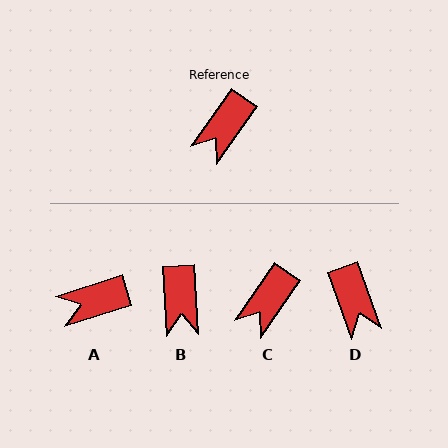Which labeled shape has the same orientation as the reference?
C.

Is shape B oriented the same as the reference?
No, it is off by about 38 degrees.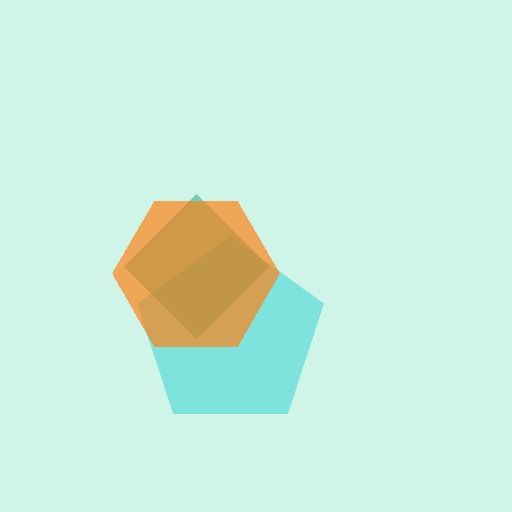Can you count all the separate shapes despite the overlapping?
Yes, there are 3 separate shapes.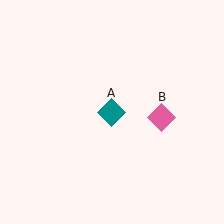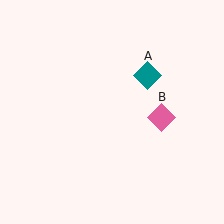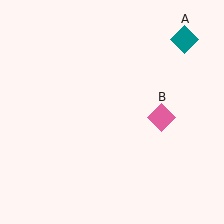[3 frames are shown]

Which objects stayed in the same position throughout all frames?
Pink diamond (object B) remained stationary.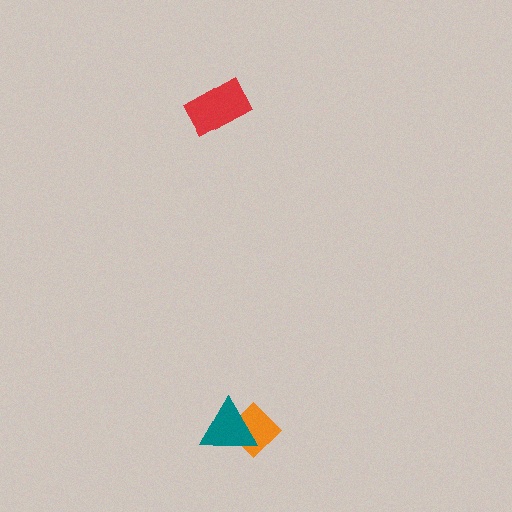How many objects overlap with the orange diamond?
1 object overlaps with the orange diamond.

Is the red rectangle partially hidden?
No, no other shape covers it.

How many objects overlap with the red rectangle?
0 objects overlap with the red rectangle.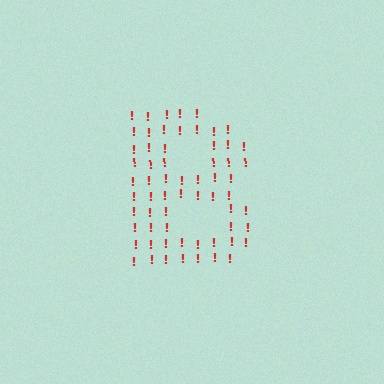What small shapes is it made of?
It is made of small exclamation marks.